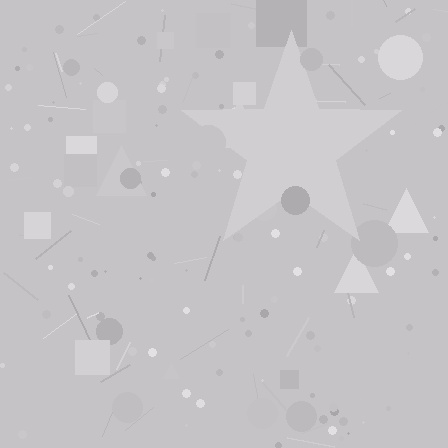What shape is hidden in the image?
A star is hidden in the image.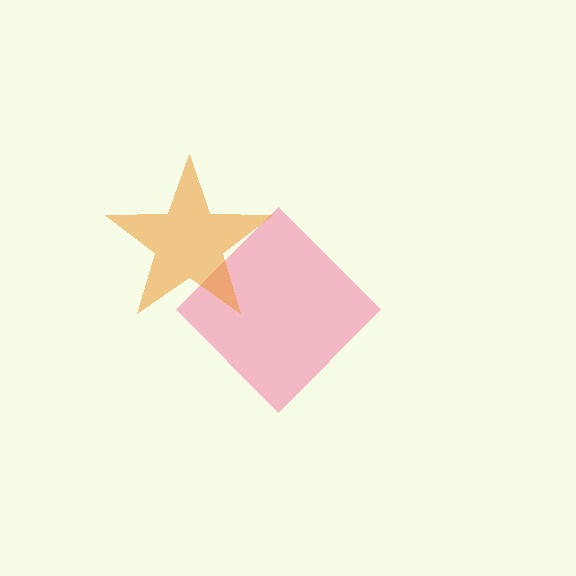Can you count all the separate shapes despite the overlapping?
Yes, there are 2 separate shapes.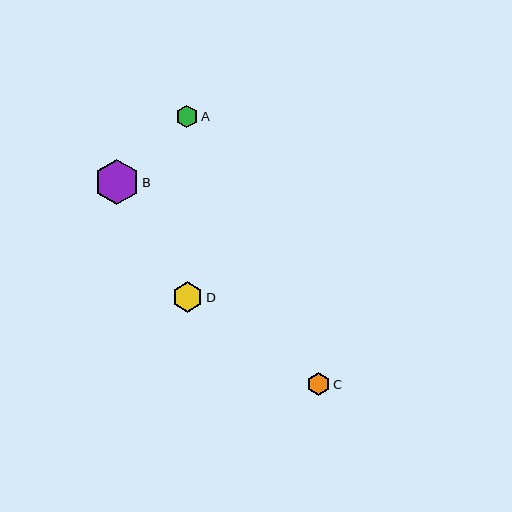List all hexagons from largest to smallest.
From largest to smallest: B, D, C, A.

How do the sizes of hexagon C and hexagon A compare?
Hexagon C and hexagon A are approximately the same size.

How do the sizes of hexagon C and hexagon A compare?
Hexagon C and hexagon A are approximately the same size.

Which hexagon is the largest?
Hexagon B is the largest with a size of approximately 44 pixels.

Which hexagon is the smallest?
Hexagon A is the smallest with a size of approximately 23 pixels.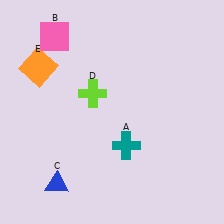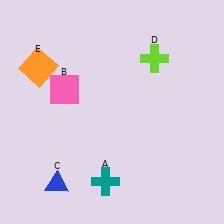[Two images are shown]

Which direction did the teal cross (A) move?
The teal cross (A) moved down.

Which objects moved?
The objects that moved are: the teal cross (A), the pink square (B), the lime cross (D).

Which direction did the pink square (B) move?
The pink square (B) moved down.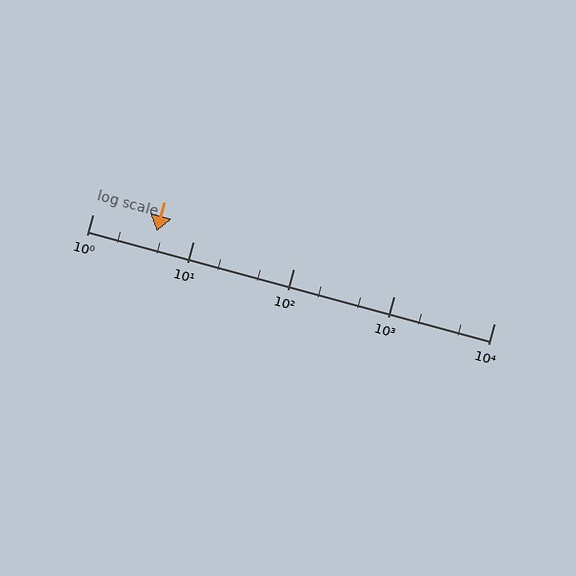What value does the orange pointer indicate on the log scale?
The pointer indicates approximately 4.4.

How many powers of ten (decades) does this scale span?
The scale spans 4 decades, from 1 to 10000.